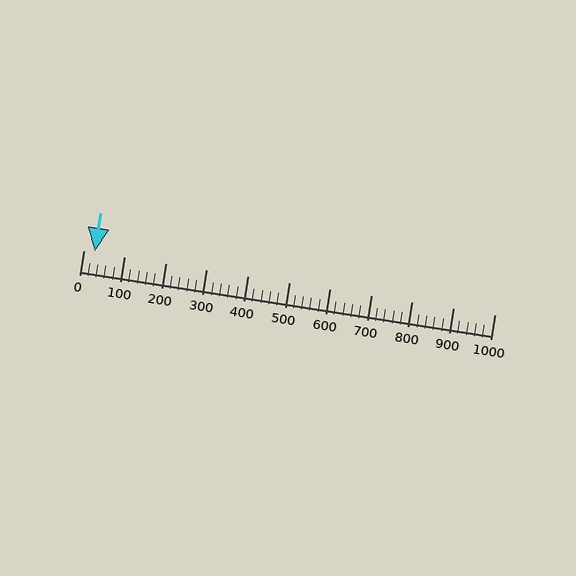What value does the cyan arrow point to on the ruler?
The cyan arrow points to approximately 28.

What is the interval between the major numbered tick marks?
The major tick marks are spaced 100 units apart.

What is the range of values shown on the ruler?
The ruler shows values from 0 to 1000.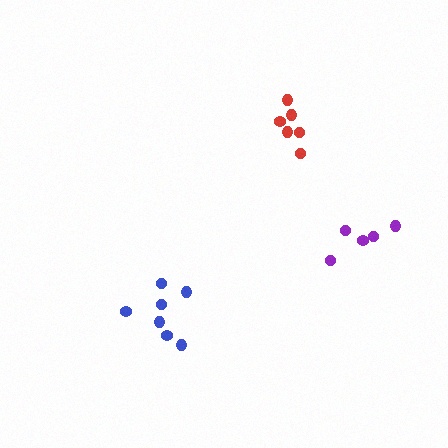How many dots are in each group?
Group 1: 7 dots, Group 2: 5 dots, Group 3: 6 dots (18 total).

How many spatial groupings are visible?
There are 3 spatial groupings.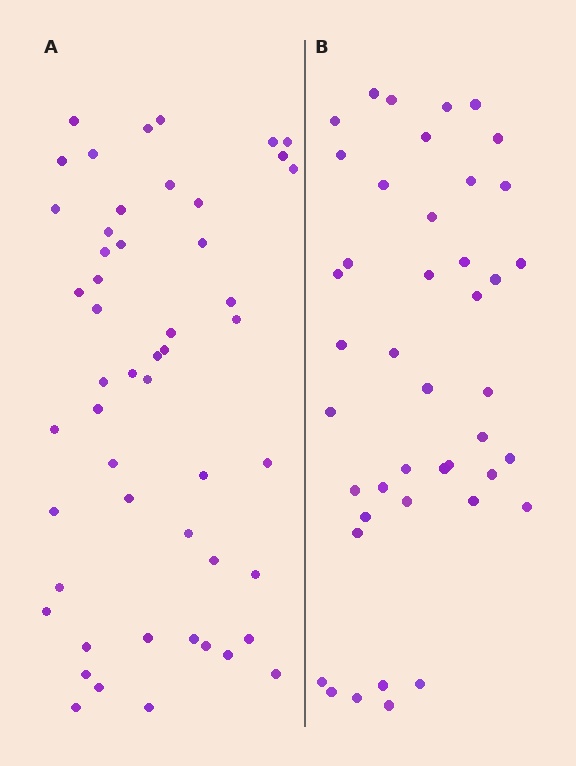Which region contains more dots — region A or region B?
Region A (the left region) has more dots.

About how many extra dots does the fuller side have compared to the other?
Region A has roughly 8 or so more dots than region B.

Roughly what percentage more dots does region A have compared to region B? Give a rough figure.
About 20% more.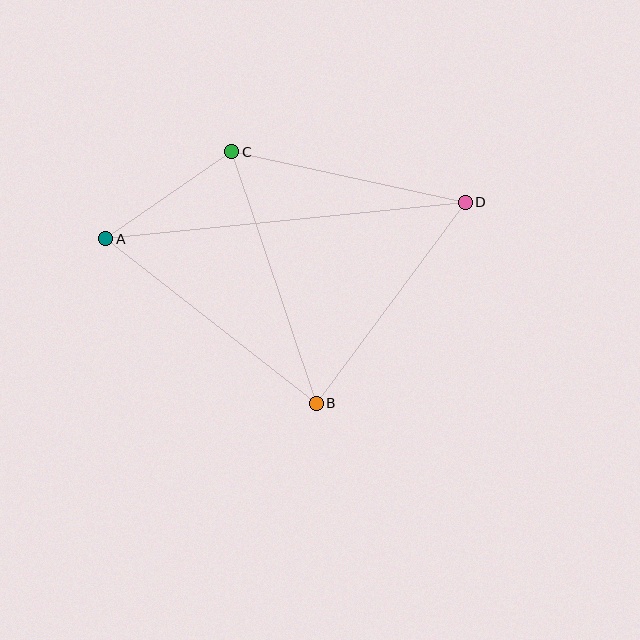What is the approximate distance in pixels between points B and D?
The distance between B and D is approximately 250 pixels.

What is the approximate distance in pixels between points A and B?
The distance between A and B is approximately 268 pixels.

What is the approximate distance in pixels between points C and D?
The distance between C and D is approximately 239 pixels.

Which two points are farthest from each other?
Points A and D are farthest from each other.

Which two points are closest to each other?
Points A and C are closest to each other.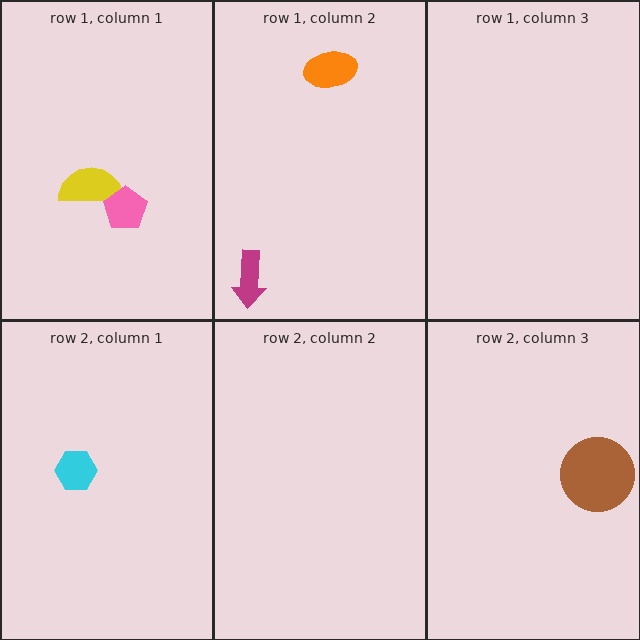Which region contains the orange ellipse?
The row 1, column 2 region.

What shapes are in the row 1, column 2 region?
The magenta arrow, the orange ellipse.